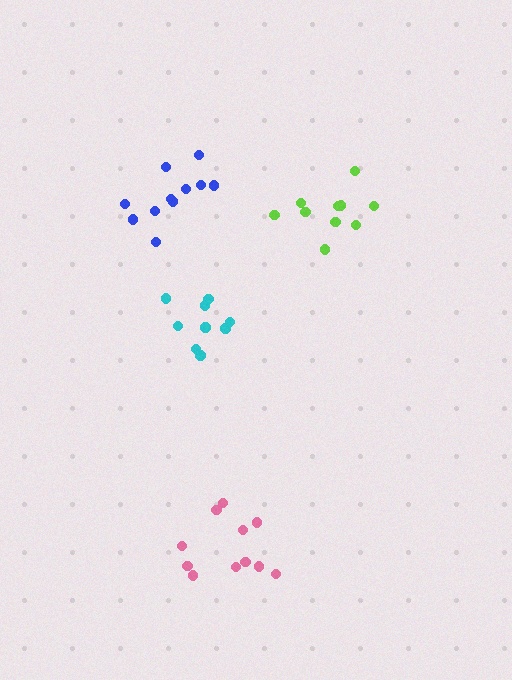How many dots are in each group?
Group 1: 9 dots, Group 2: 11 dots, Group 3: 11 dots, Group 4: 10 dots (41 total).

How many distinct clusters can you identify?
There are 4 distinct clusters.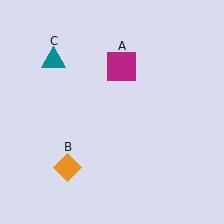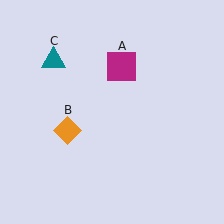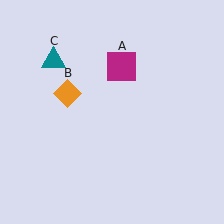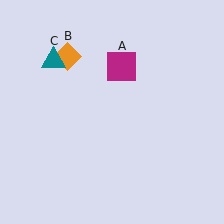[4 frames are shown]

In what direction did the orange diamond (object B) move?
The orange diamond (object B) moved up.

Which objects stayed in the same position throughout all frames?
Magenta square (object A) and teal triangle (object C) remained stationary.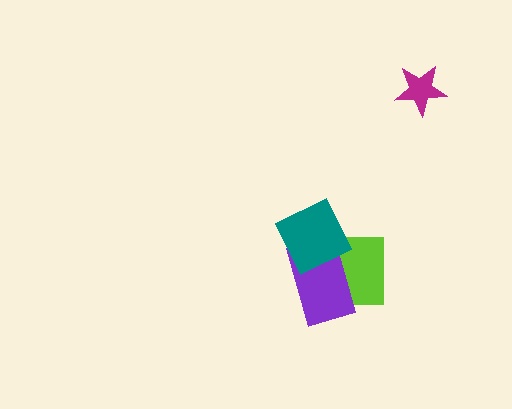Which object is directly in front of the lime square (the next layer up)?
The purple rectangle is directly in front of the lime square.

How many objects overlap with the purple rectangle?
2 objects overlap with the purple rectangle.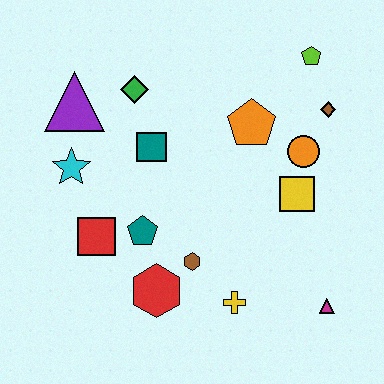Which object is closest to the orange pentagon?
The orange circle is closest to the orange pentagon.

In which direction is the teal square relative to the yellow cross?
The teal square is above the yellow cross.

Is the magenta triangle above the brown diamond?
No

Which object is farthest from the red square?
The lime pentagon is farthest from the red square.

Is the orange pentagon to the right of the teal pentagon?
Yes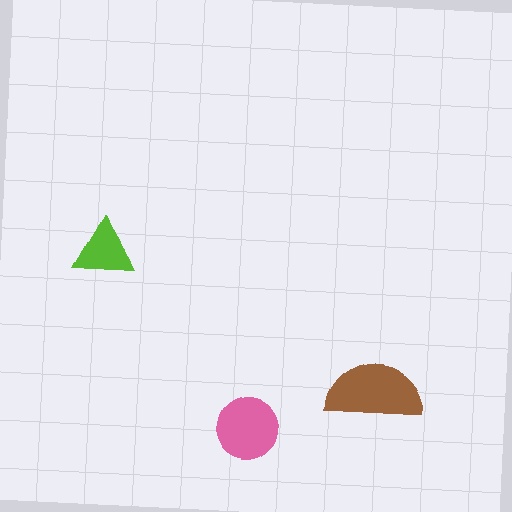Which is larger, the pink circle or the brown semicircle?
The brown semicircle.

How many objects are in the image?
There are 3 objects in the image.